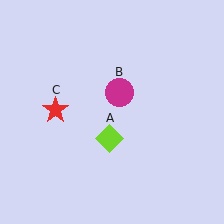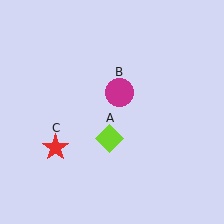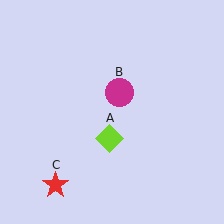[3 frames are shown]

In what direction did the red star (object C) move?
The red star (object C) moved down.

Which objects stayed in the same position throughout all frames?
Lime diamond (object A) and magenta circle (object B) remained stationary.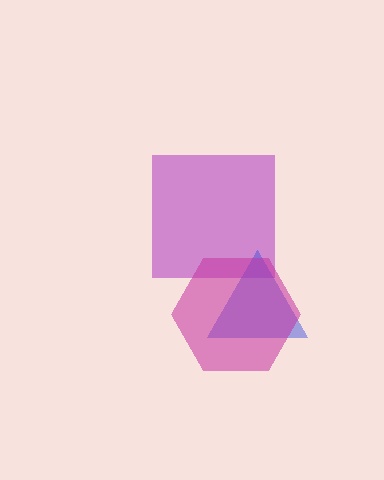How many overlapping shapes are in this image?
There are 3 overlapping shapes in the image.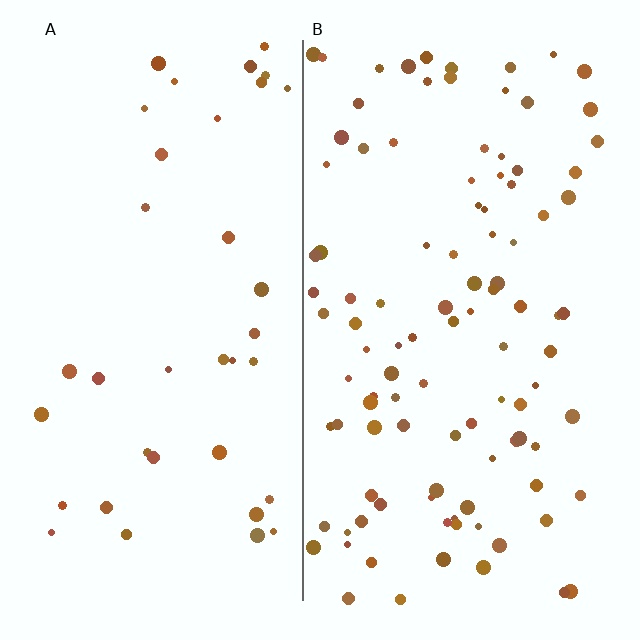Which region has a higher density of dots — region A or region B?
B (the right).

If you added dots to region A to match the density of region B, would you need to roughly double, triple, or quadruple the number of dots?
Approximately triple.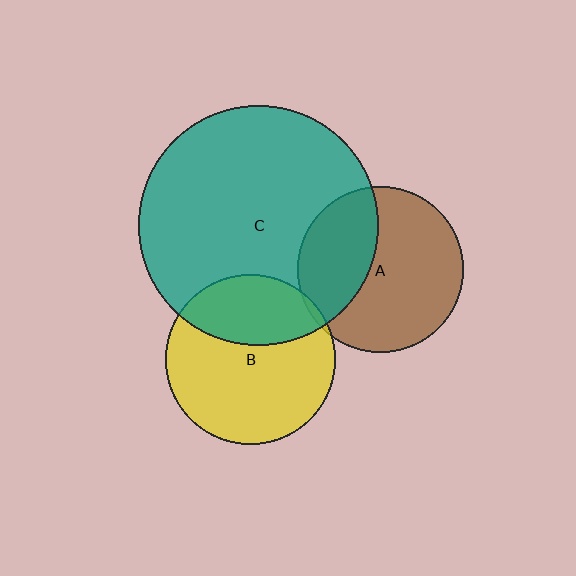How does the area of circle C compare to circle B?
Approximately 2.0 times.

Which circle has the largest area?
Circle C (teal).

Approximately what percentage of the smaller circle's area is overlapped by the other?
Approximately 35%.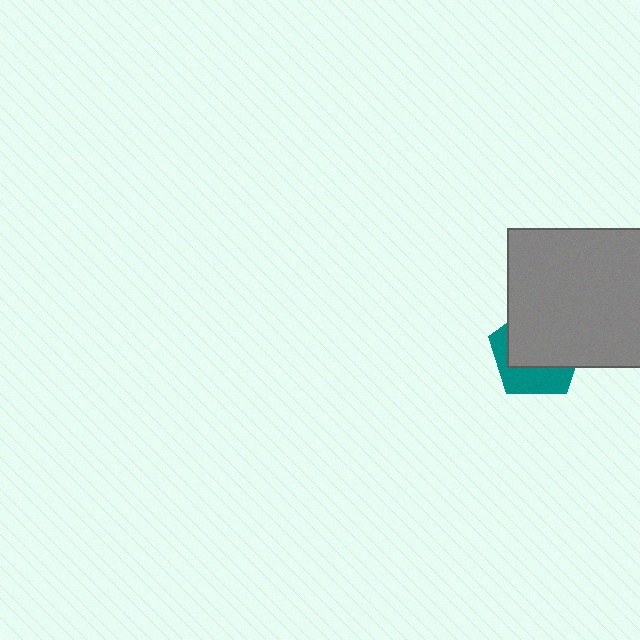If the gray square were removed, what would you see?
You would see the complete teal pentagon.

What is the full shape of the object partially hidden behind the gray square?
The partially hidden object is a teal pentagon.